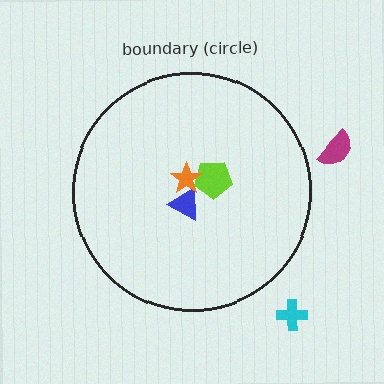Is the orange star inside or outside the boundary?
Inside.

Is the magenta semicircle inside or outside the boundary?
Outside.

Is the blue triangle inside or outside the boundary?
Inside.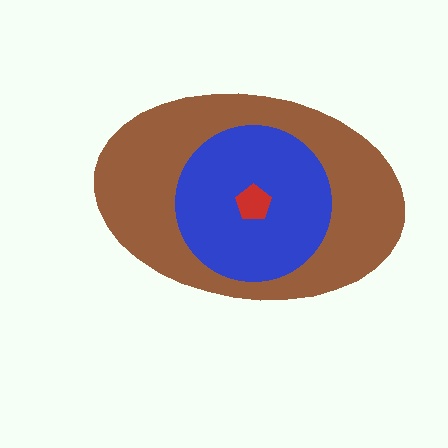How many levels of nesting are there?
3.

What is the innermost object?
The red pentagon.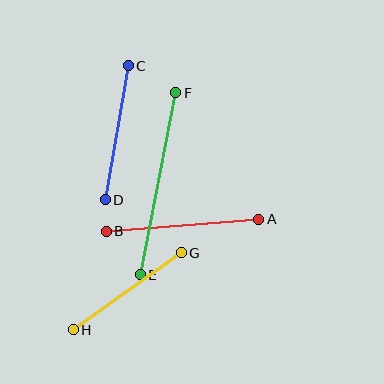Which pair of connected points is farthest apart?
Points E and F are farthest apart.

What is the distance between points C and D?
The distance is approximately 136 pixels.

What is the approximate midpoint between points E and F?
The midpoint is at approximately (158, 184) pixels.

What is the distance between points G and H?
The distance is approximately 132 pixels.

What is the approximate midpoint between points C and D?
The midpoint is at approximately (117, 133) pixels.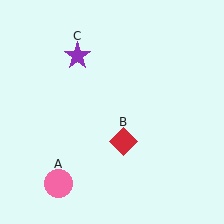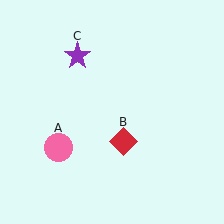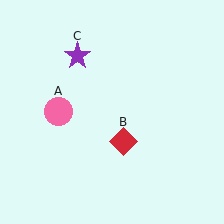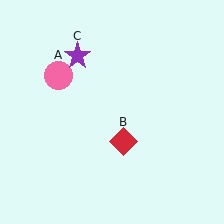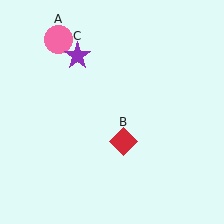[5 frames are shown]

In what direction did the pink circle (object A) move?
The pink circle (object A) moved up.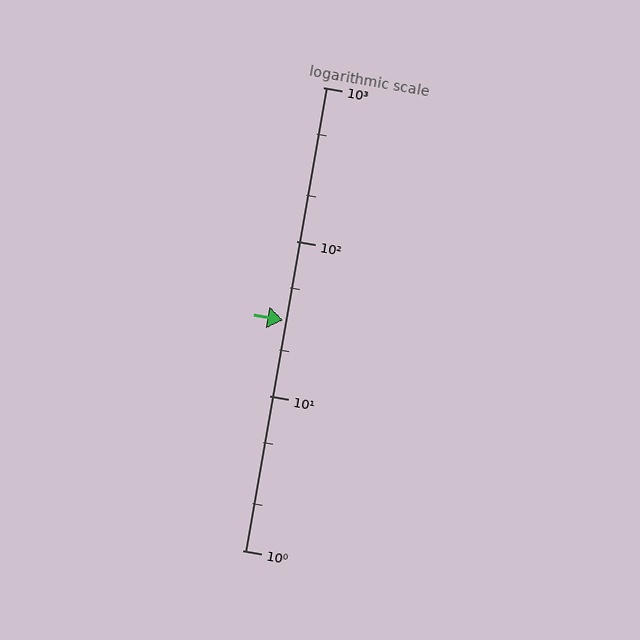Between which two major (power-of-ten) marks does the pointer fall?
The pointer is between 10 and 100.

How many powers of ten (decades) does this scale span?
The scale spans 3 decades, from 1 to 1000.